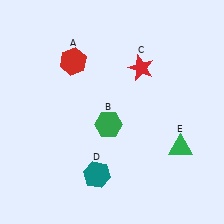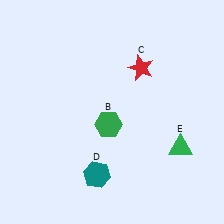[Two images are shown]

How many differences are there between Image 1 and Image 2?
There is 1 difference between the two images.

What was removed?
The red hexagon (A) was removed in Image 2.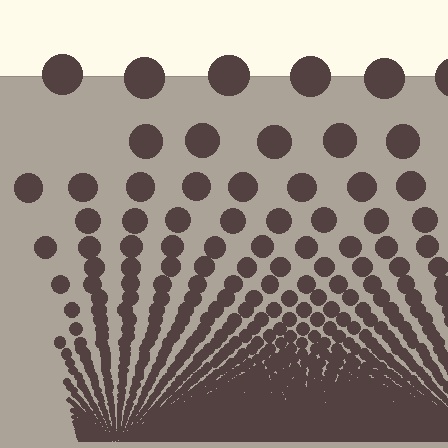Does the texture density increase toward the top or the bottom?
Density increases toward the bottom.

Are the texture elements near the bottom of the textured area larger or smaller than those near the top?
Smaller. The gradient is inverted — elements near the bottom are smaller and denser.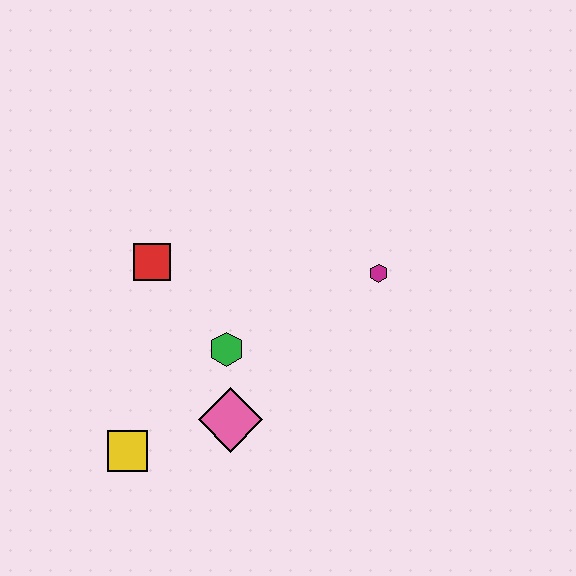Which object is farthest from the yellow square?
The magenta hexagon is farthest from the yellow square.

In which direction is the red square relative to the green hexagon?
The red square is above the green hexagon.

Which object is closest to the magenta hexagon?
The green hexagon is closest to the magenta hexagon.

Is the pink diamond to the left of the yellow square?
No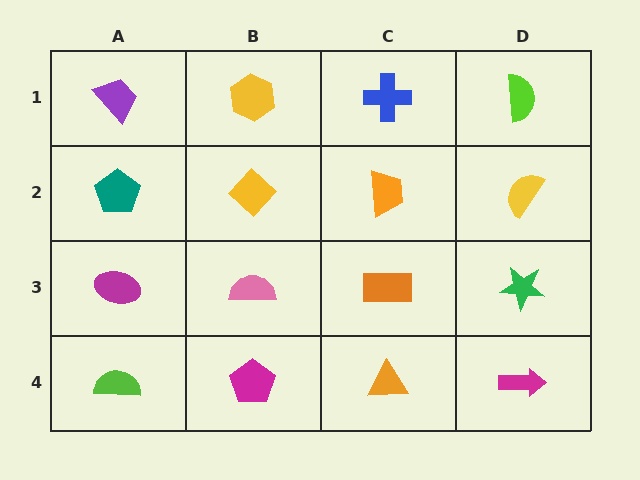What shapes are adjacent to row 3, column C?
An orange trapezoid (row 2, column C), an orange triangle (row 4, column C), a pink semicircle (row 3, column B), a green star (row 3, column D).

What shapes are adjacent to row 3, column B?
A yellow diamond (row 2, column B), a magenta pentagon (row 4, column B), a magenta ellipse (row 3, column A), an orange rectangle (row 3, column C).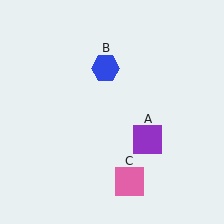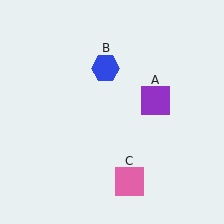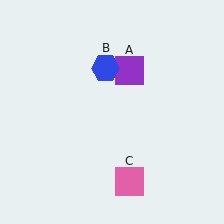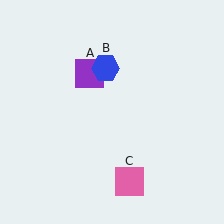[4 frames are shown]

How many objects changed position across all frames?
1 object changed position: purple square (object A).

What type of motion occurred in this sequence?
The purple square (object A) rotated counterclockwise around the center of the scene.